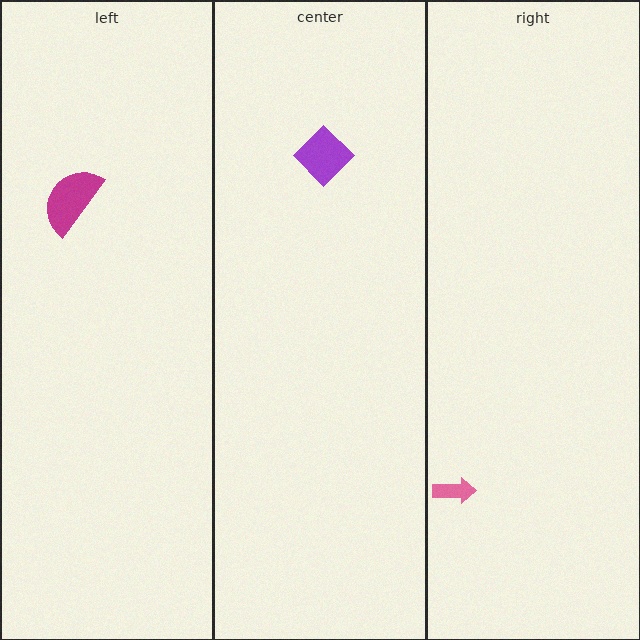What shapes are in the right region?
The pink arrow.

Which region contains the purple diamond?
The center region.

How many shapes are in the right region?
1.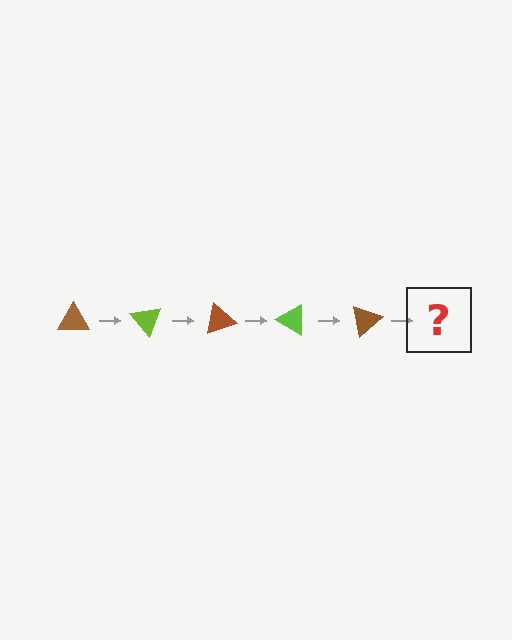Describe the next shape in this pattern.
It should be a lime triangle, rotated 250 degrees from the start.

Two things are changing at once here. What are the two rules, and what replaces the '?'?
The two rules are that it rotates 50 degrees each step and the color cycles through brown and lime. The '?' should be a lime triangle, rotated 250 degrees from the start.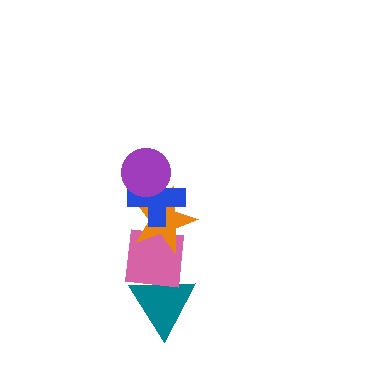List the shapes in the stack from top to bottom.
From top to bottom: the purple circle, the blue cross, the orange star, the pink square, the teal triangle.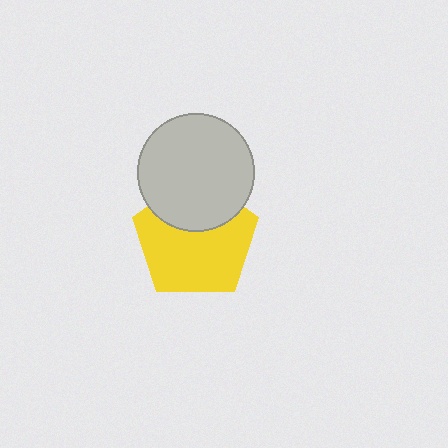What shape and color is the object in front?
The object in front is a light gray circle.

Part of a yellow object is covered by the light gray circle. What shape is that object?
It is a pentagon.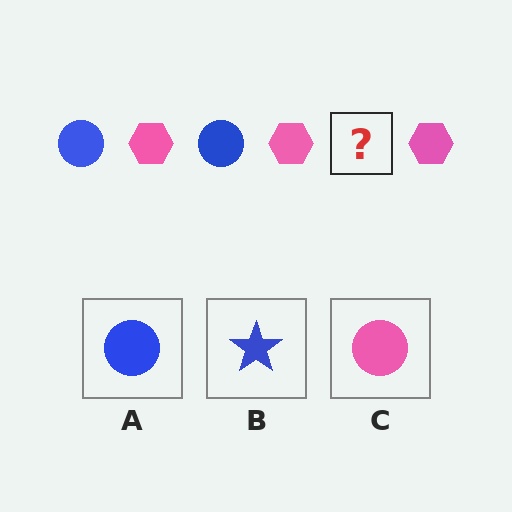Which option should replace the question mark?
Option A.